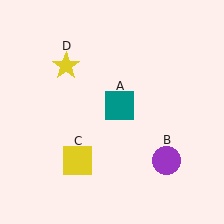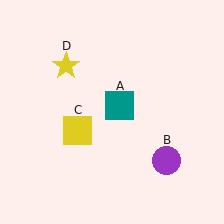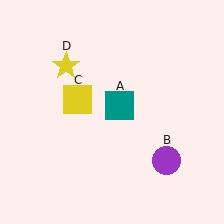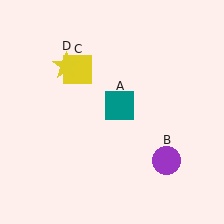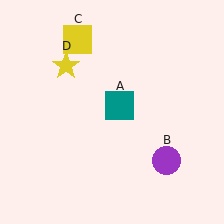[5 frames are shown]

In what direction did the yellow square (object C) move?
The yellow square (object C) moved up.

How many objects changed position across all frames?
1 object changed position: yellow square (object C).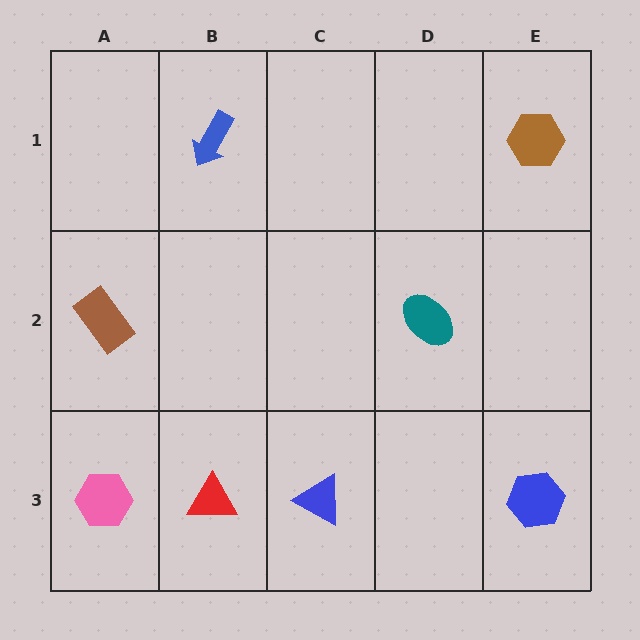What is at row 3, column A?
A pink hexagon.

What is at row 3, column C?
A blue triangle.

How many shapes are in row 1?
2 shapes.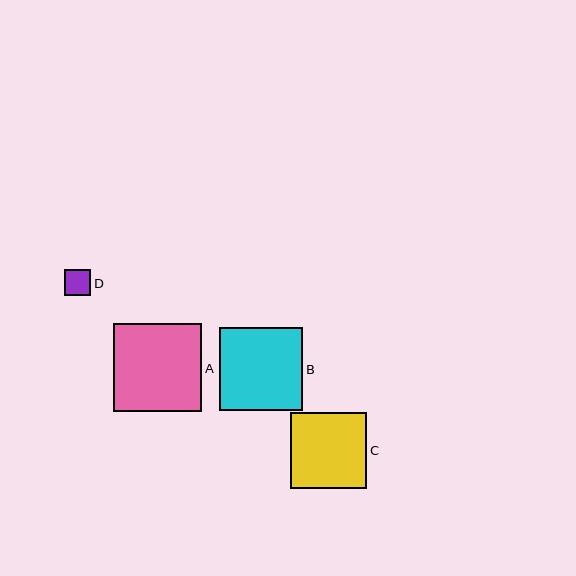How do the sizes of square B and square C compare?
Square B and square C are approximately the same size.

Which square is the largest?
Square A is the largest with a size of approximately 88 pixels.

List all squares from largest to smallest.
From largest to smallest: A, B, C, D.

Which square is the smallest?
Square D is the smallest with a size of approximately 26 pixels.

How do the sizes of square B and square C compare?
Square B and square C are approximately the same size.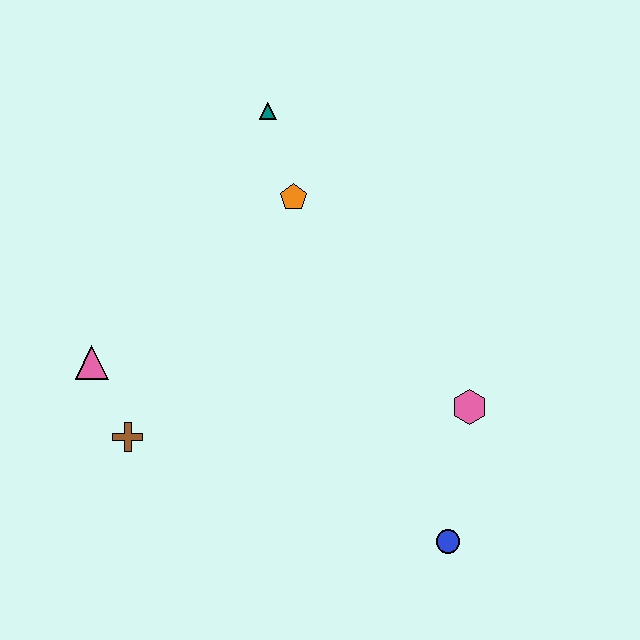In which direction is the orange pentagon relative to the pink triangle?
The orange pentagon is to the right of the pink triangle.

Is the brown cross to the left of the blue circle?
Yes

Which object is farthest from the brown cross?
The teal triangle is farthest from the brown cross.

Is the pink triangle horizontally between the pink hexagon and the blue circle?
No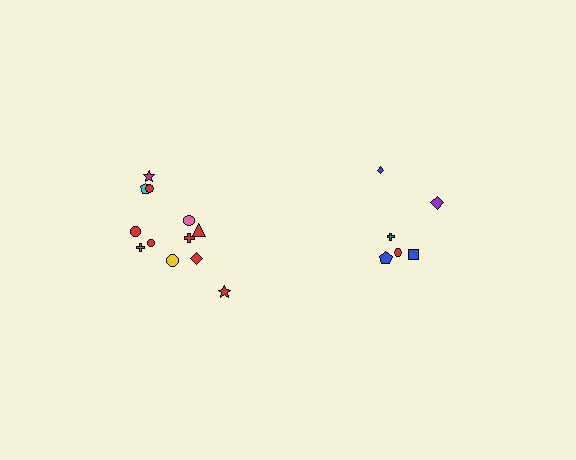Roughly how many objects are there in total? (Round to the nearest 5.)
Roughly 20 objects in total.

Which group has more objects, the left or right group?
The left group.